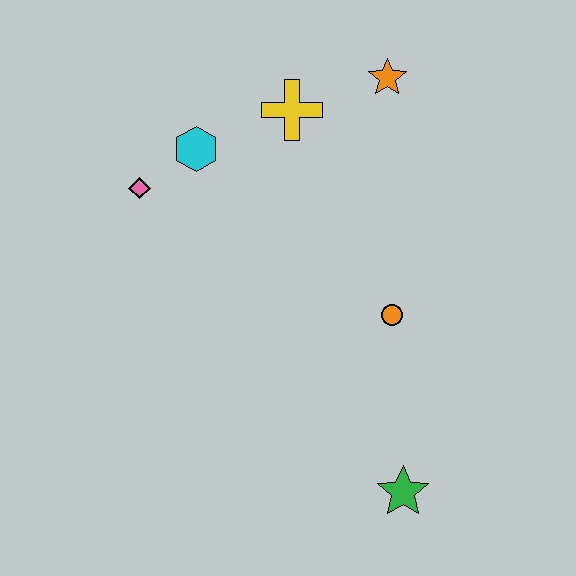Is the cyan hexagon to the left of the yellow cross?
Yes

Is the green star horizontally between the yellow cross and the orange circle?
No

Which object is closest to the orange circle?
The green star is closest to the orange circle.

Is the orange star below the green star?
No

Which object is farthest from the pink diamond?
The green star is farthest from the pink diamond.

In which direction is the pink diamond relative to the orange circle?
The pink diamond is to the left of the orange circle.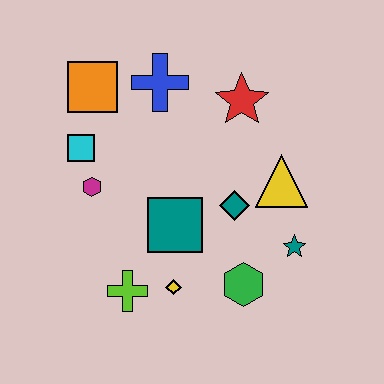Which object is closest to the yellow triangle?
The teal diamond is closest to the yellow triangle.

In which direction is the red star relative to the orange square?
The red star is to the right of the orange square.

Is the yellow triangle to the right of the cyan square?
Yes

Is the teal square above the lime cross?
Yes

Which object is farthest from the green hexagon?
The orange square is farthest from the green hexagon.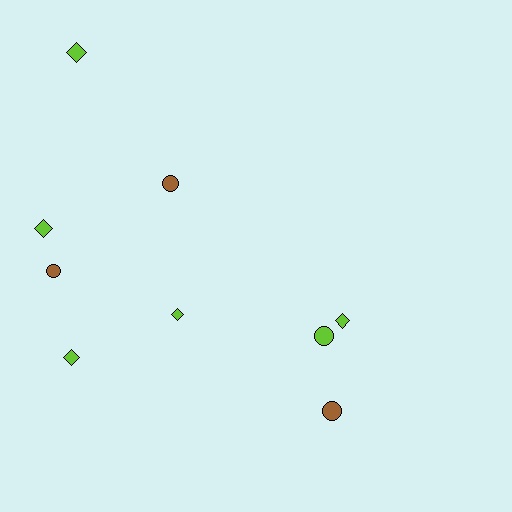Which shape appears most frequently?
Diamond, with 5 objects.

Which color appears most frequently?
Lime, with 6 objects.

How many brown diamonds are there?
There are no brown diamonds.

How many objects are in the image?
There are 9 objects.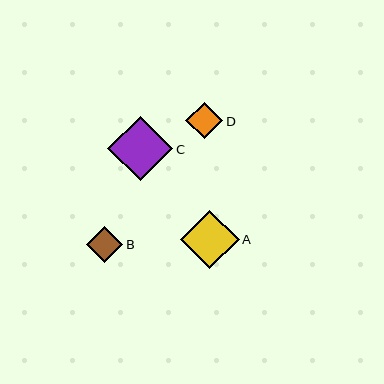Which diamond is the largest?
Diamond C is the largest with a size of approximately 65 pixels.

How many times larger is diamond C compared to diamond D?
Diamond C is approximately 1.8 times the size of diamond D.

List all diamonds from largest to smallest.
From largest to smallest: C, A, D, B.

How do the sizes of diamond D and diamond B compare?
Diamond D and diamond B are approximately the same size.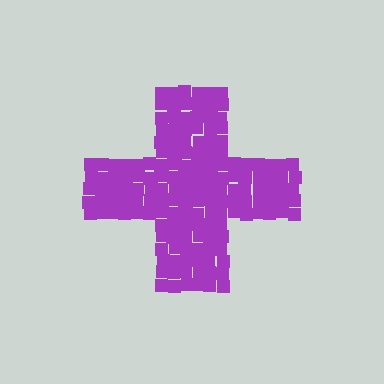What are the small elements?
The small elements are squares.